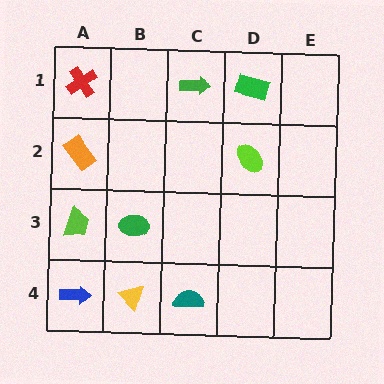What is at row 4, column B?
A yellow triangle.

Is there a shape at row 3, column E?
No, that cell is empty.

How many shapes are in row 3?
2 shapes.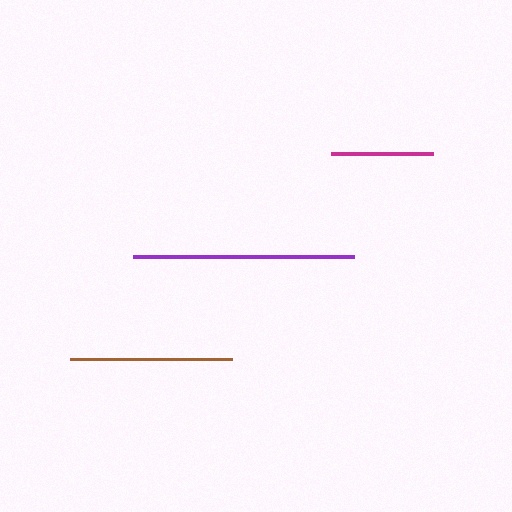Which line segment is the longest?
The purple line is the longest at approximately 221 pixels.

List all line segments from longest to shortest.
From longest to shortest: purple, brown, magenta.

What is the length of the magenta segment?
The magenta segment is approximately 102 pixels long.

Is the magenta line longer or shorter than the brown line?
The brown line is longer than the magenta line.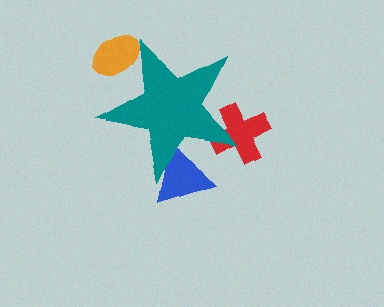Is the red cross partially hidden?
Yes, the red cross is partially hidden behind the teal star.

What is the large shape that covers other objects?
A teal star.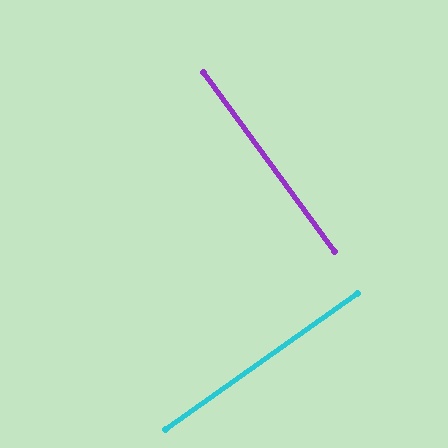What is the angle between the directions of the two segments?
Approximately 89 degrees.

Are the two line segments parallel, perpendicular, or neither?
Perpendicular — they meet at approximately 89°.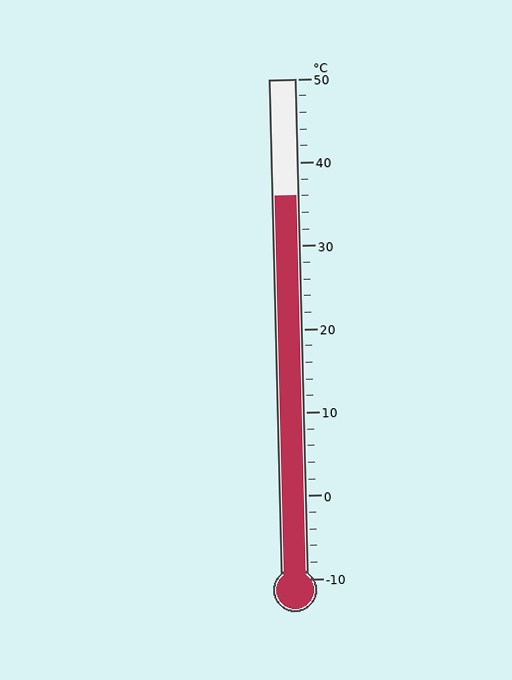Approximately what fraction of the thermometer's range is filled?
The thermometer is filled to approximately 75% of its range.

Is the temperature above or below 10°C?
The temperature is above 10°C.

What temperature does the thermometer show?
The thermometer shows approximately 36°C.